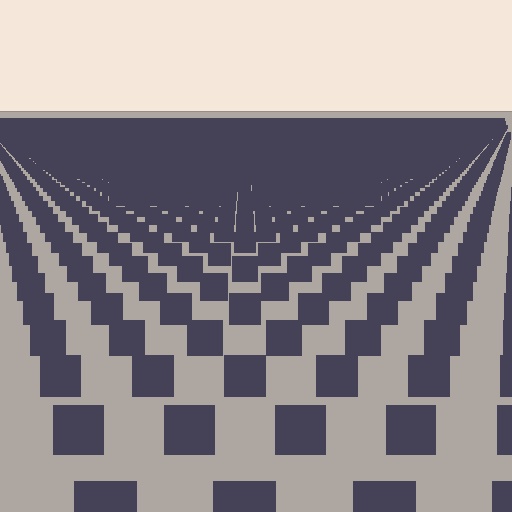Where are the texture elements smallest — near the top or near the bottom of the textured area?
Near the top.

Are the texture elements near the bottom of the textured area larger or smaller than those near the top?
Larger. Near the bottom, elements are closer to the viewer and appear at a bigger on-screen size.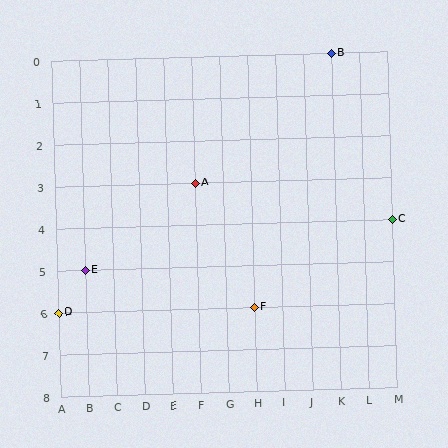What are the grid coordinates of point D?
Point D is at grid coordinates (A, 6).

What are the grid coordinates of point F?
Point F is at grid coordinates (H, 6).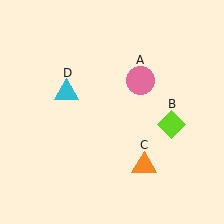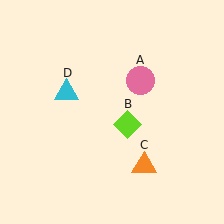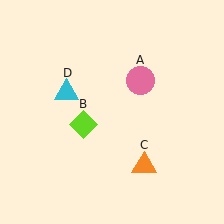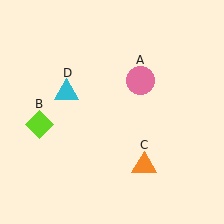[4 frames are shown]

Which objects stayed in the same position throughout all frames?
Pink circle (object A) and orange triangle (object C) and cyan triangle (object D) remained stationary.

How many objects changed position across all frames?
1 object changed position: lime diamond (object B).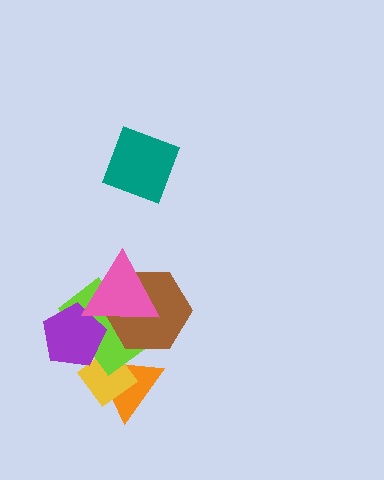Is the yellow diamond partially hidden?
Yes, it is partially covered by another shape.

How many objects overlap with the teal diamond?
0 objects overlap with the teal diamond.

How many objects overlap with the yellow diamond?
3 objects overlap with the yellow diamond.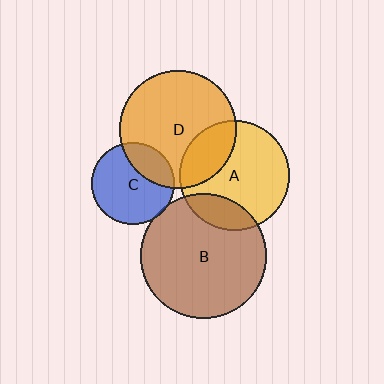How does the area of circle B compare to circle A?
Approximately 1.3 times.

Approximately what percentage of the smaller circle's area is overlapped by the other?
Approximately 25%.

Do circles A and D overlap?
Yes.